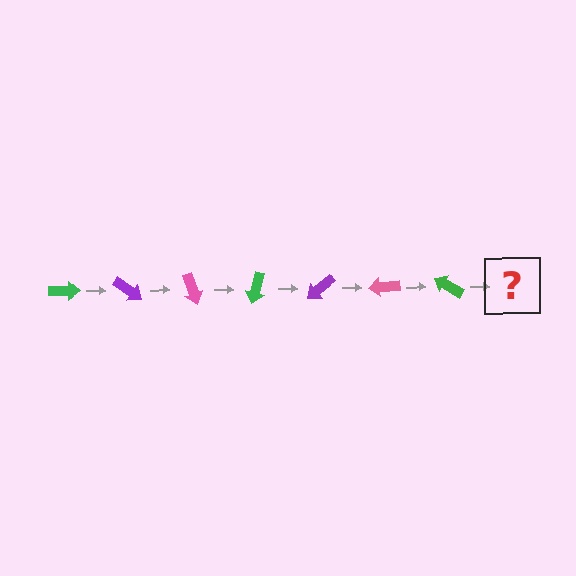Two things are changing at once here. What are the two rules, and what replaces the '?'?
The two rules are that it rotates 35 degrees each step and the color cycles through green, purple, and pink. The '?' should be a purple arrow, rotated 245 degrees from the start.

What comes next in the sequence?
The next element should be a purple arrow, rotated 245 degrees from the start.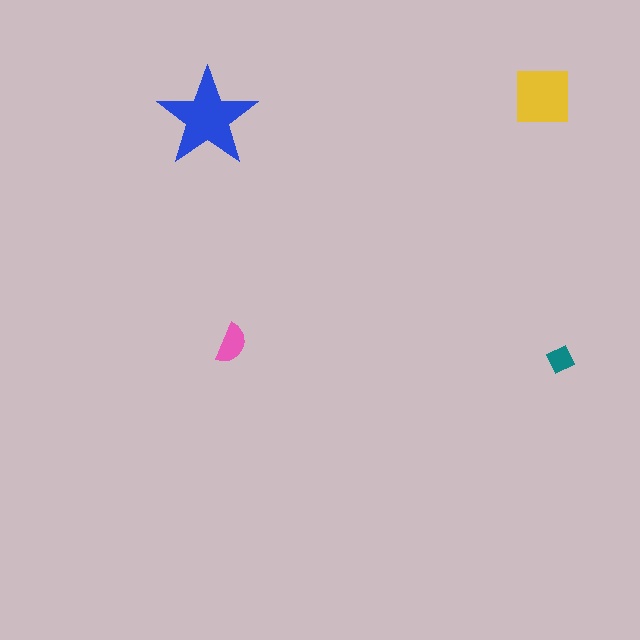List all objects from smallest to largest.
The teal diamond, the pink semicircle, the yellow square, the blue star.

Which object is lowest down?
The teal diamond is bottommost.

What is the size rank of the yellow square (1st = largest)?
2nd.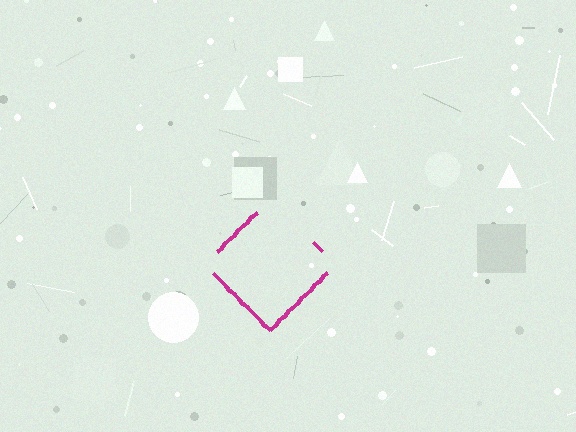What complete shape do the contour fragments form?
The contour fragments form a diamond.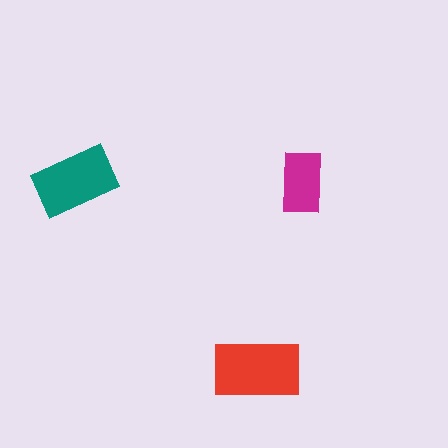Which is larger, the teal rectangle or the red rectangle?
The red one.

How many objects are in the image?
There are 3 objects in the image.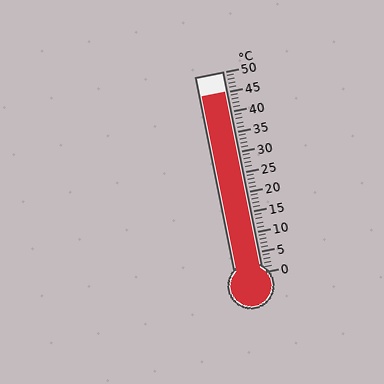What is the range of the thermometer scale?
The thermometer scale ranges from 0°C to 50°C.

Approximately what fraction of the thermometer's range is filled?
The thermometer is filled to approximately 90% of its range.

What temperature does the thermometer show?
The thermometer shows approximately 45°C.